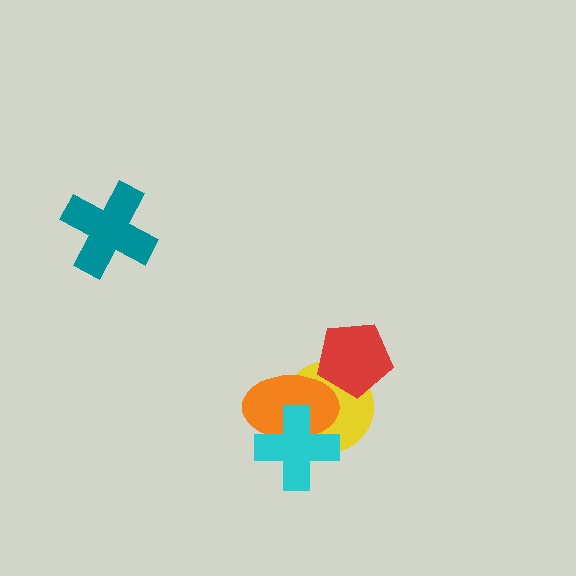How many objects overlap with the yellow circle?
3 objects overlap with the yellow circle.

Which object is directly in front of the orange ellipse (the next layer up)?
The red pentagon is directly in front of the orange ellipse.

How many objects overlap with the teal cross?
0 objects overlap with the teal cross.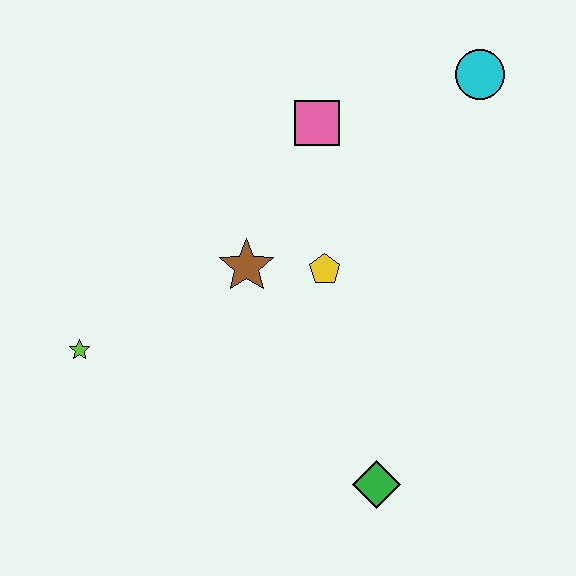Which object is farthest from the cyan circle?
The lime star is farthest from the cyan circle.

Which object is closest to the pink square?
The yellow pentagon is closest to the pink square.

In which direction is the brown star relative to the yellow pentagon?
The brown star is to the left of the yellow pentagon.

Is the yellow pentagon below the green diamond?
No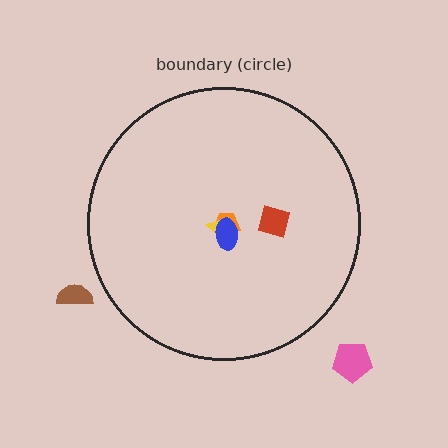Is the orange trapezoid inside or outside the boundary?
Inside.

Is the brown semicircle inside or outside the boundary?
Outside.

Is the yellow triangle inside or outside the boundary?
Inside.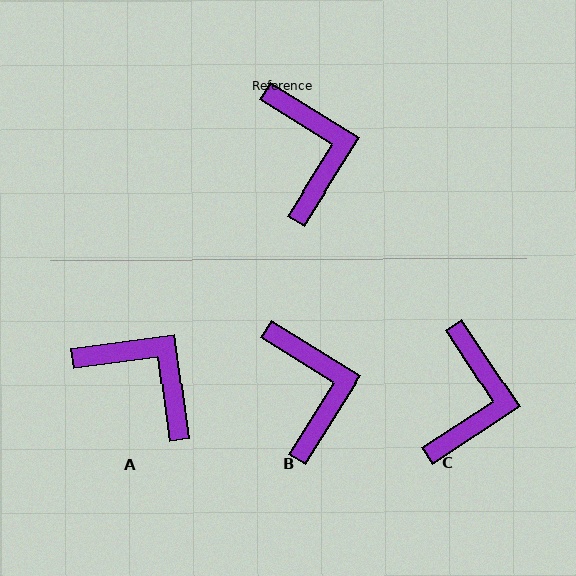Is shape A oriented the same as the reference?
No, it is off by about 39 degrees.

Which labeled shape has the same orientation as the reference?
B.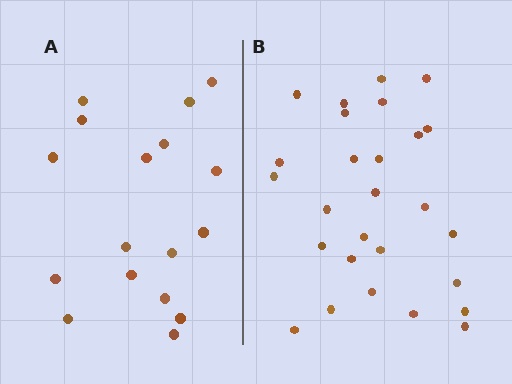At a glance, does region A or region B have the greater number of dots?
Region B (the right region) has more dots.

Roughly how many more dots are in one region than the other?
Region B has roughly 10 or so more dots than region A.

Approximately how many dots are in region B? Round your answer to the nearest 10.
About 30 dots. (The exact count is 27, which rounds to 30.)